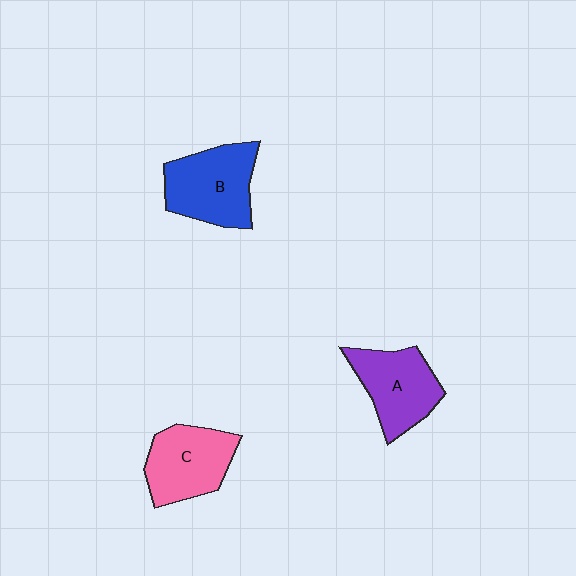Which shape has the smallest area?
Shape A (purple).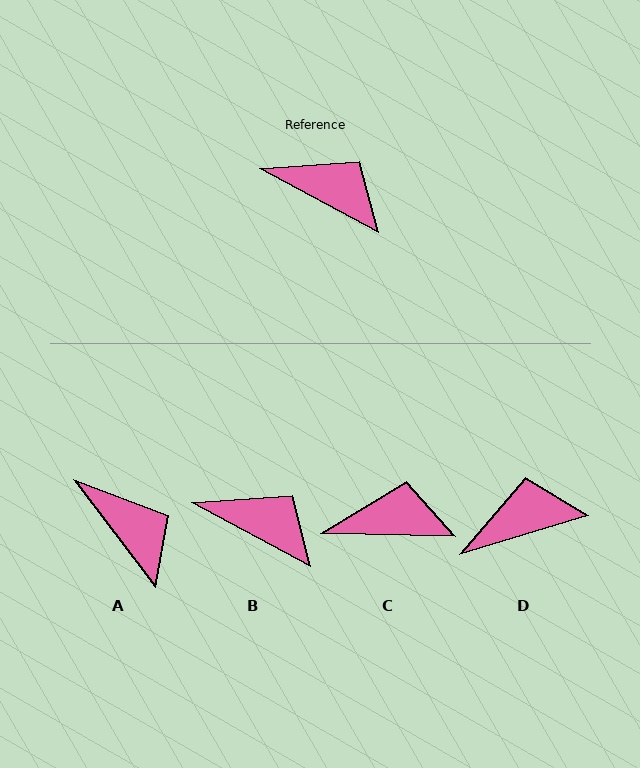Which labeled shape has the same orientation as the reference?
B.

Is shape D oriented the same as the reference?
No, it is off by about 45 degrees.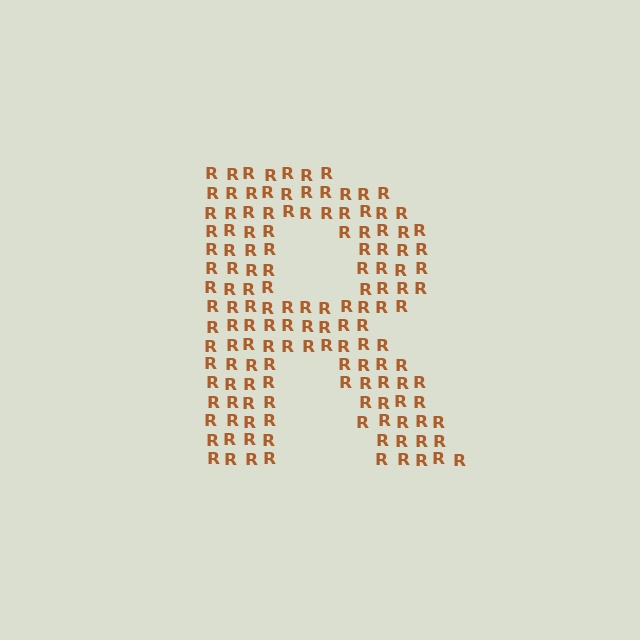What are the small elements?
The small elements are letter R's.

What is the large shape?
The large shape is the letter R.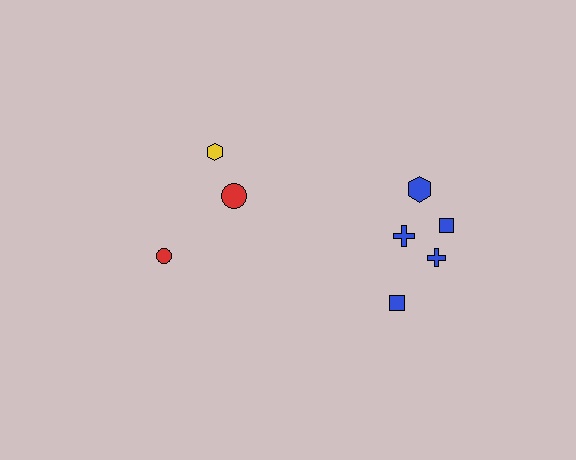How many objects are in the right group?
There are 5 objects.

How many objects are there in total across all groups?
There are 8 objects.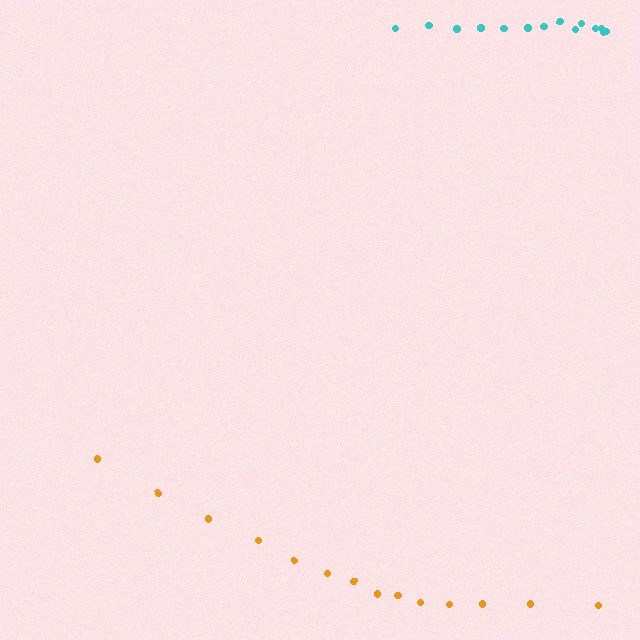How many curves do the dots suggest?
There are 2 distinct paths.